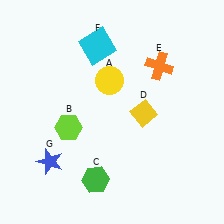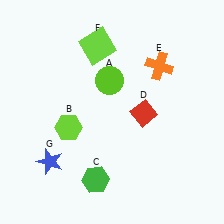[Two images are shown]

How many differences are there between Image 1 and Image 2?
There are 3 differences between the two images.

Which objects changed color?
A changed from yellow to lime. D changed from yellow to red. F changed from cyan to lime.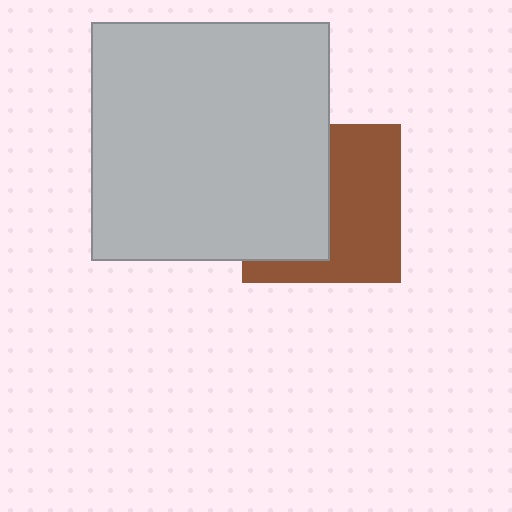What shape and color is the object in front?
The object in front is a light gray square.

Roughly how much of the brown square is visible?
About half of it is visible (roughly 53%).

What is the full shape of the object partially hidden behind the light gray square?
The partially hidden object is a brown square.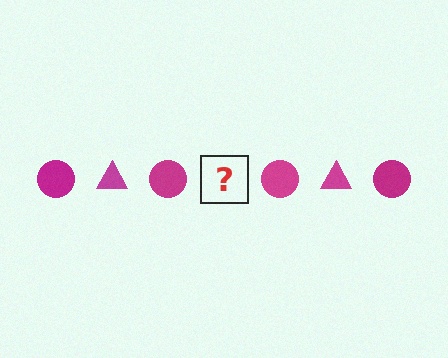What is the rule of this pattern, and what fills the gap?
The rule is that the pattern cycles through circle, triangle shapes in magenta. The gap should be filled with a magenta triangle.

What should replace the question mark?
The question mark should be replaced with a magenta triangle.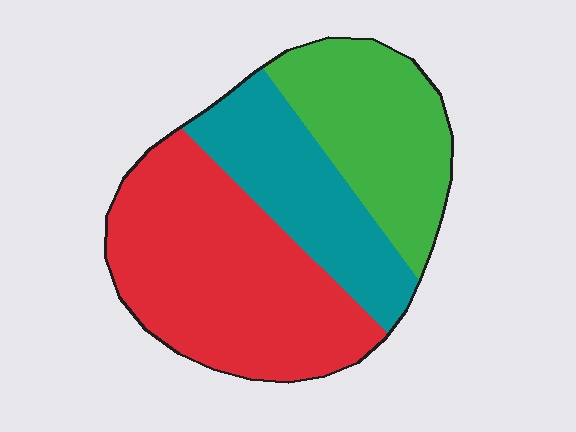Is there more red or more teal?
Red.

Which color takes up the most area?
Red, at roughly 45%.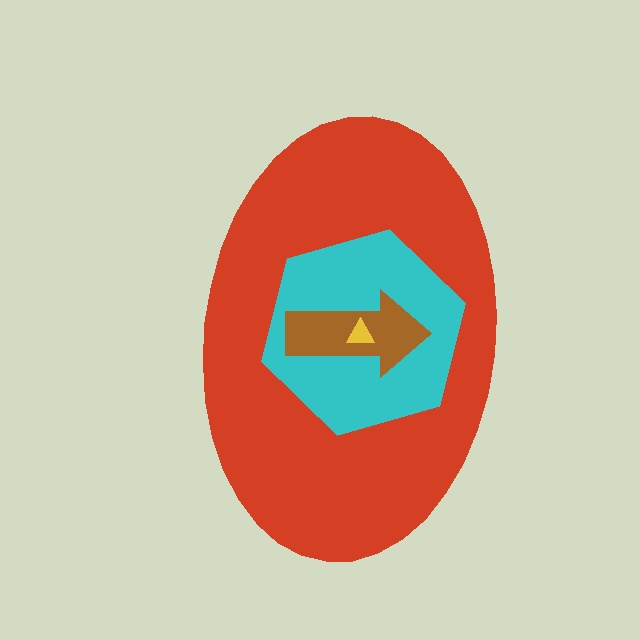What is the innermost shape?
The yellow triangle.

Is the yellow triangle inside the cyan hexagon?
Yes.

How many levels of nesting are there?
4.